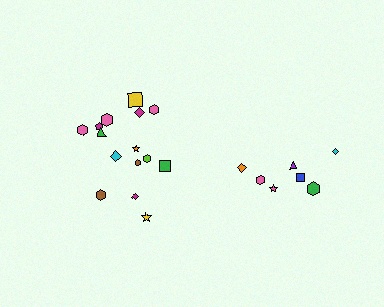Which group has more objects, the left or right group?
The left group.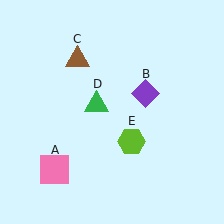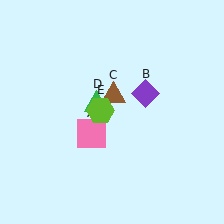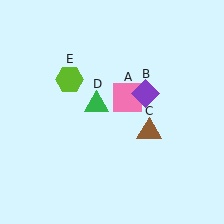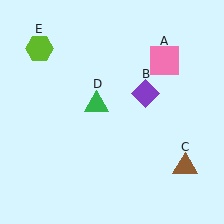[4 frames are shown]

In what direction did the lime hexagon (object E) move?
The lime hexagon (object E) moved up and to the left.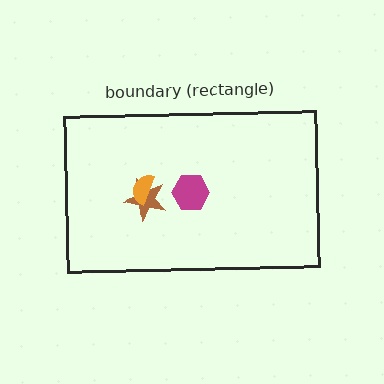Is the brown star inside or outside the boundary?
Inside.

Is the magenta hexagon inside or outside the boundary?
Inside.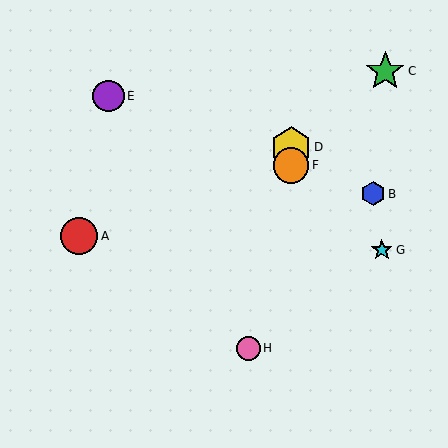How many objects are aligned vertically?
2 objects (D, F) are aligned vertically.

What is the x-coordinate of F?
Object F is at x≈291.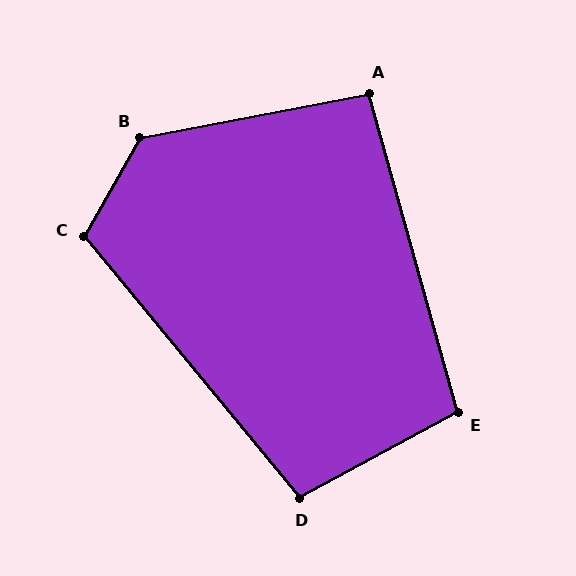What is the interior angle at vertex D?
Approximately 101 degrees (obtuse).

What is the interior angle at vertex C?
Approximately 111 degrees (obtuse).